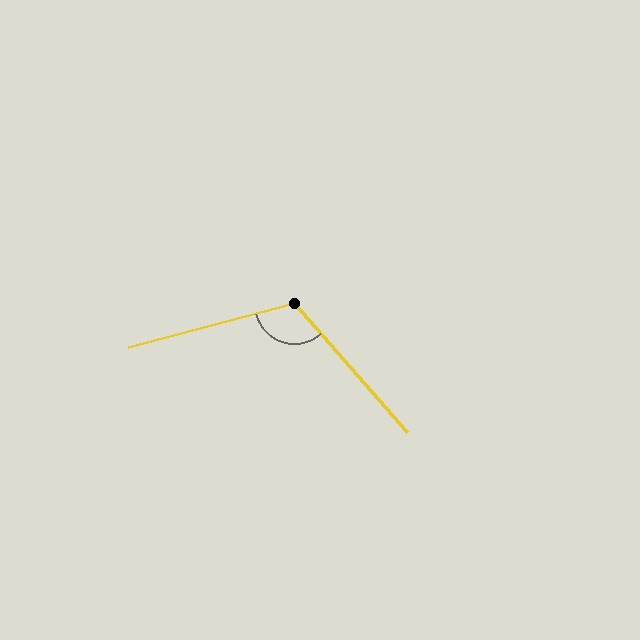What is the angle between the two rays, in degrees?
Approximately 117 degrees.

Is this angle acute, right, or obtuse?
It is obtuse.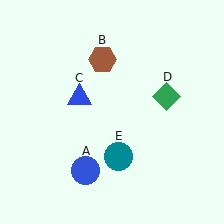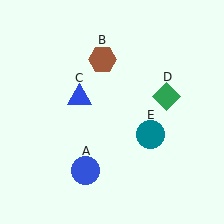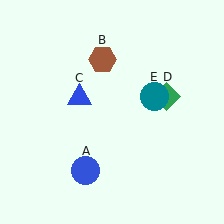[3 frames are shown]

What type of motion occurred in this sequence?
The teal circle (object E) rotated counterclockwise around the center of the scene.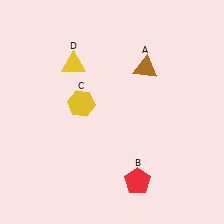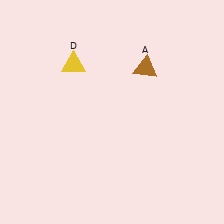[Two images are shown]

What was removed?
The yellow hexagon (C), the red pentagon (B) were removed in Image 2.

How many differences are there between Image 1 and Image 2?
There are 2 differences between the two images.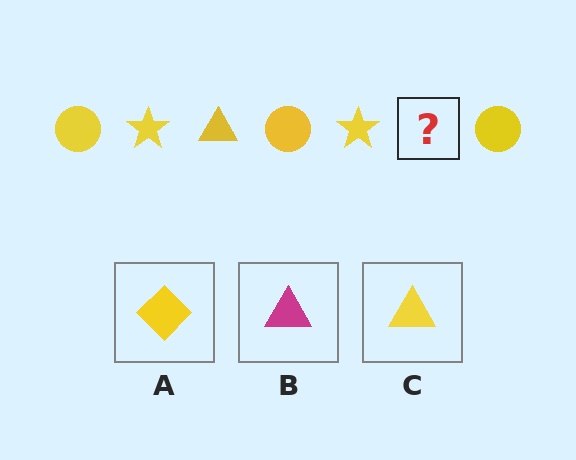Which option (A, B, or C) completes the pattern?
C.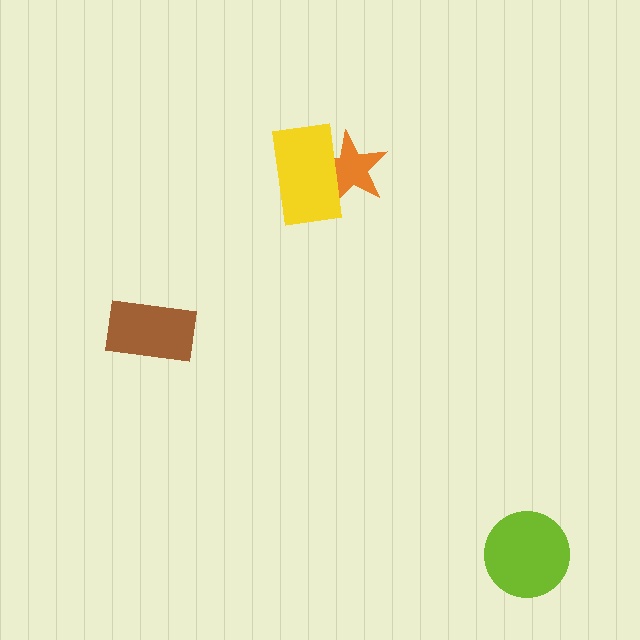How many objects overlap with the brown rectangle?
0 objects overlap with the brown rectangle.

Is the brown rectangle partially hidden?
No, no other shape covers it.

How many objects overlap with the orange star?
1 object overlaps with the orange star.